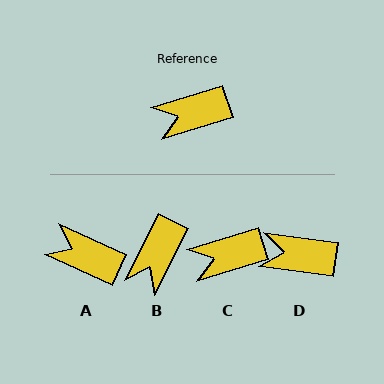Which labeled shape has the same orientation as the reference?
C.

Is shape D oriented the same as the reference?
No, it is off by about 25 degrees.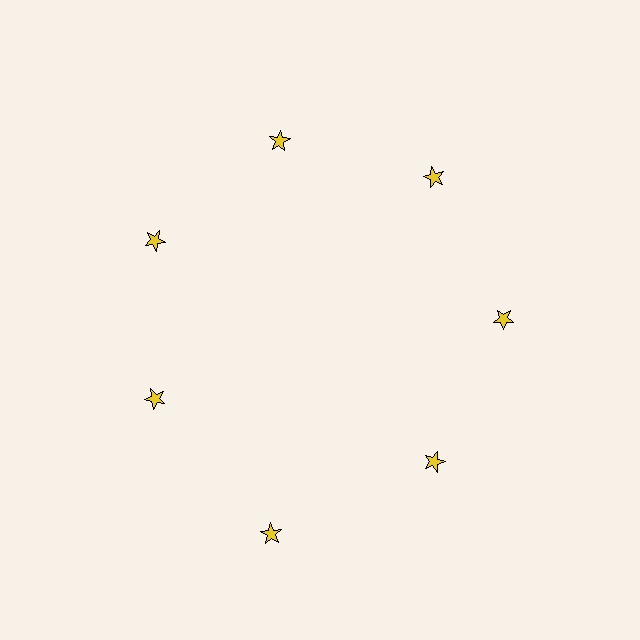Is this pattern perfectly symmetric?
No. The 7 yellow stars are arranged in a ring, but one element near the 6 o'clock position is pushed outward from the center, breaking the 7-fold rotational symmetry.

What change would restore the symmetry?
The symmetry would be restored by moving it inward, back onto the ring so that all 7 stars sit at equal angles and equal distance from the center.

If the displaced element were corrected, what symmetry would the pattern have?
It would have 7-fold rotational symmetry — the pattern would map onto itself every 51 degrees.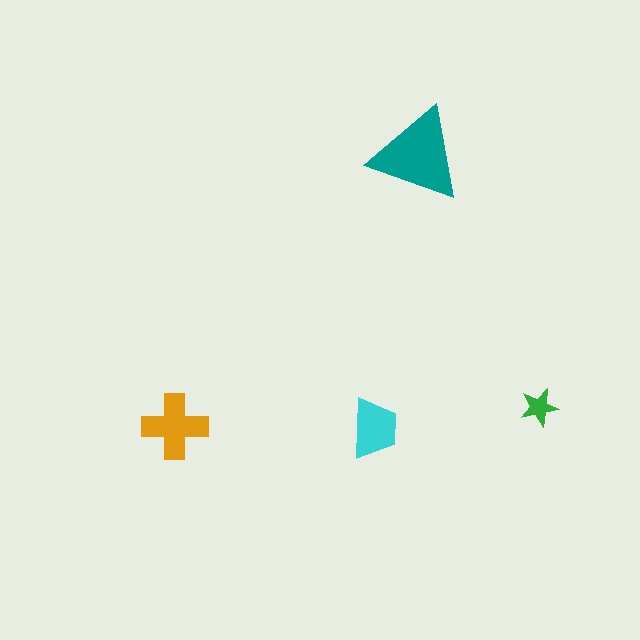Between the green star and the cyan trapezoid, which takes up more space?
The cyan trapezoid.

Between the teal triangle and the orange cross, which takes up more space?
The teal triangle.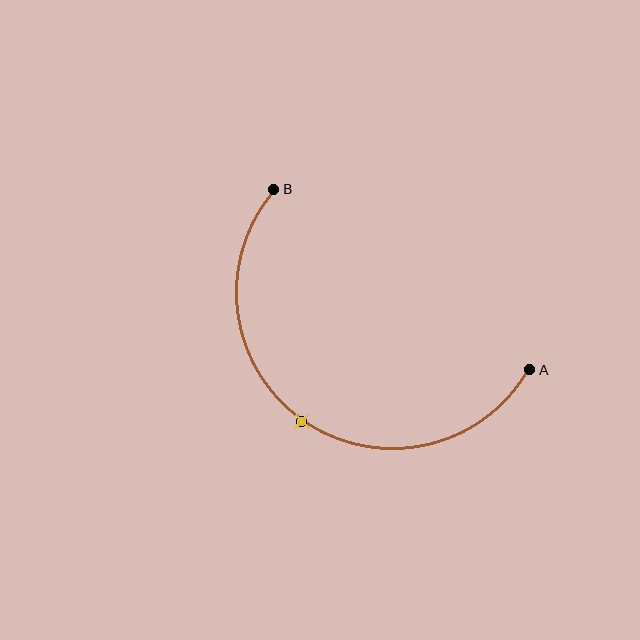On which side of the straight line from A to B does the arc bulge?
The arc bulges below and to the left of the straight line connecting A and B.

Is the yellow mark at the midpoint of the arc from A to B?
Yes. The yellow mark lies on the arc at equal arc-length from both A and B — it is the arc midpoint.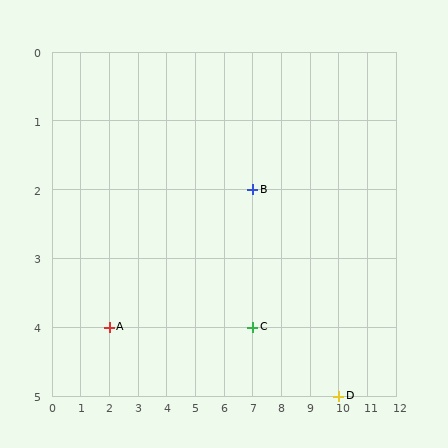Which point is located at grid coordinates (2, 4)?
Point A is at (2, 4).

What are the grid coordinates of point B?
Point B is at grid coordinates (7, 2).